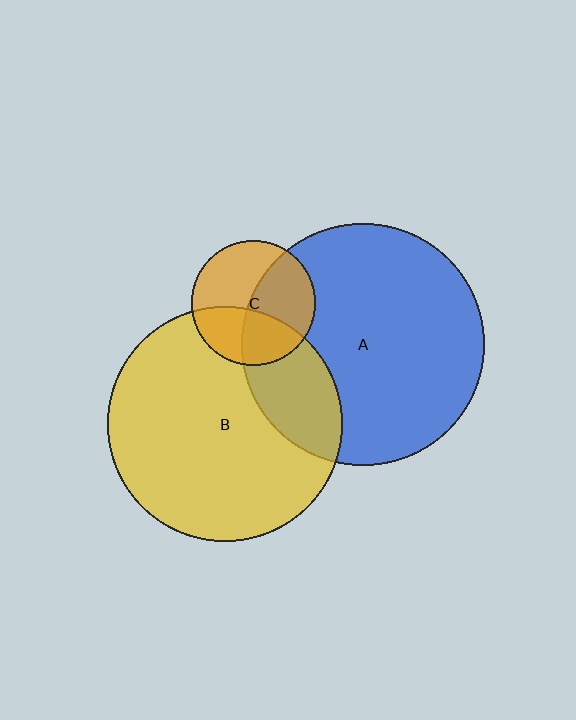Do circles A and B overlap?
Yes.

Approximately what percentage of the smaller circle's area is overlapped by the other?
Approximately 20%.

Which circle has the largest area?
Circle A (blue).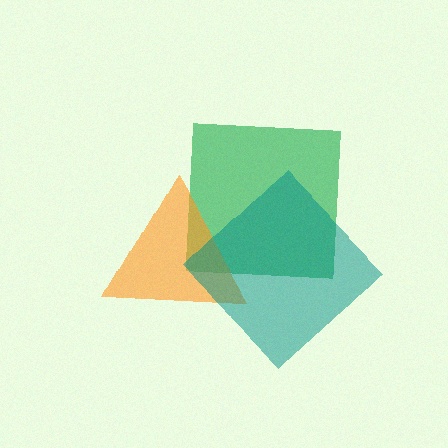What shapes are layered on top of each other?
The layered shapes are: a green square, an orange triangle, a teal diamond.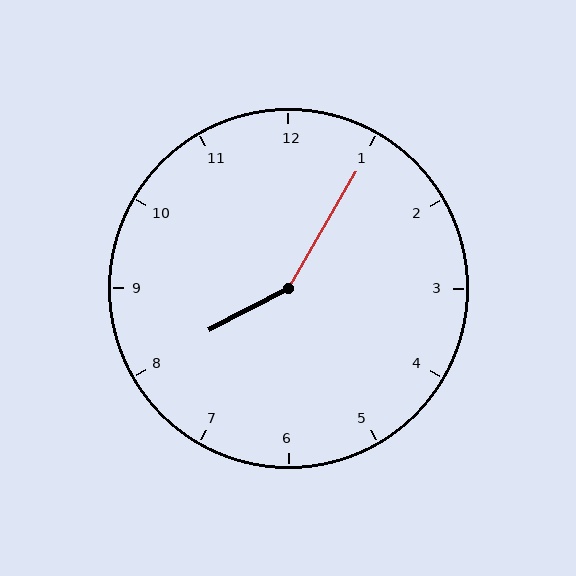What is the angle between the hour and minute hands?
Approximately 148 degrees.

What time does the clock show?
8:05.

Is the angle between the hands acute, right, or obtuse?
It is obtuse.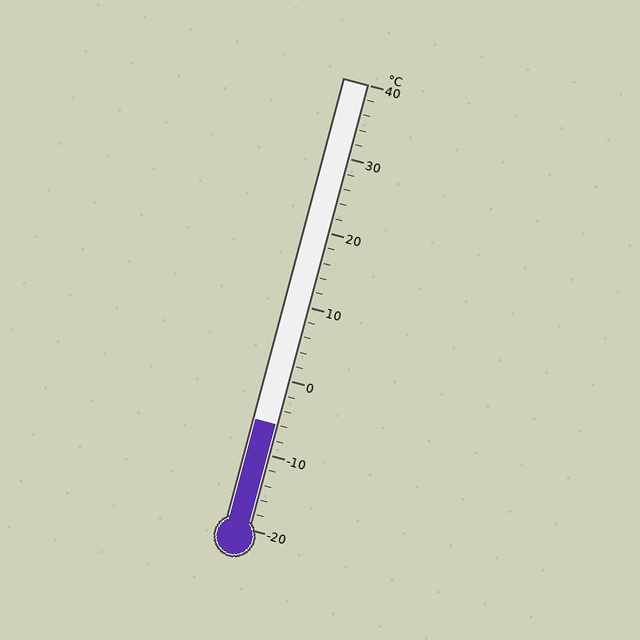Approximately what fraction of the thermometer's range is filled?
The thermometer is filled to approximately 25% of its range.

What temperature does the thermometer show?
The thermometer shows approximately -6°C.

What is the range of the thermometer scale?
The thermometer scale ranges from -20°C to 40°C.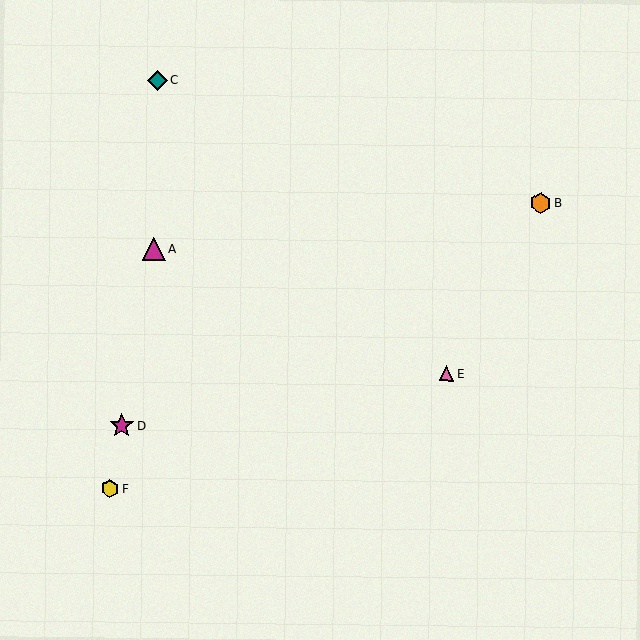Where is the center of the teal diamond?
The center of the teal diamond is at (157, 80).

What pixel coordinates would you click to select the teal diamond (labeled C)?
Click at (157, 80) to select the teal diamond C.